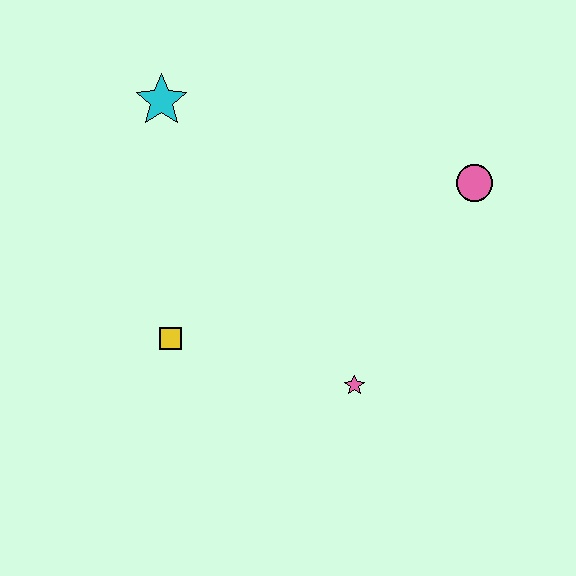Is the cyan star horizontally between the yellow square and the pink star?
No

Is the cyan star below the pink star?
No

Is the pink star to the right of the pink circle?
No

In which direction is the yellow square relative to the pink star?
The yellow square is to the left of the pink star.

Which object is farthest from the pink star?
The cyan star is farthest from the pink star.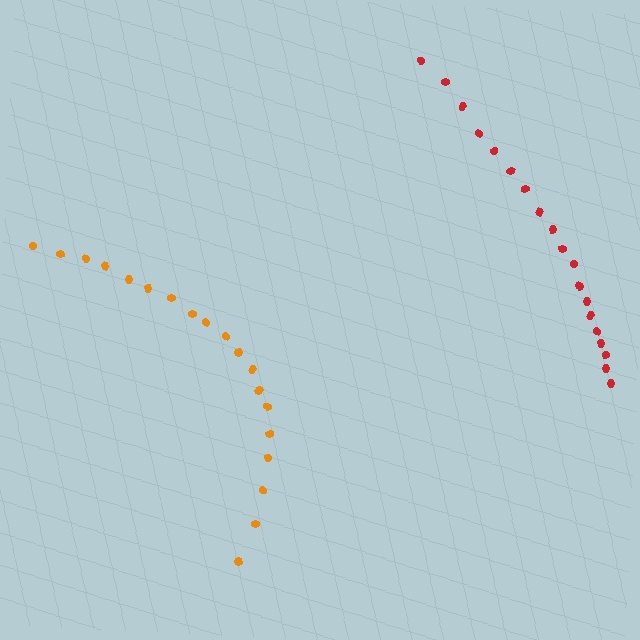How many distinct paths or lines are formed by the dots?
There are 2 distinct paths.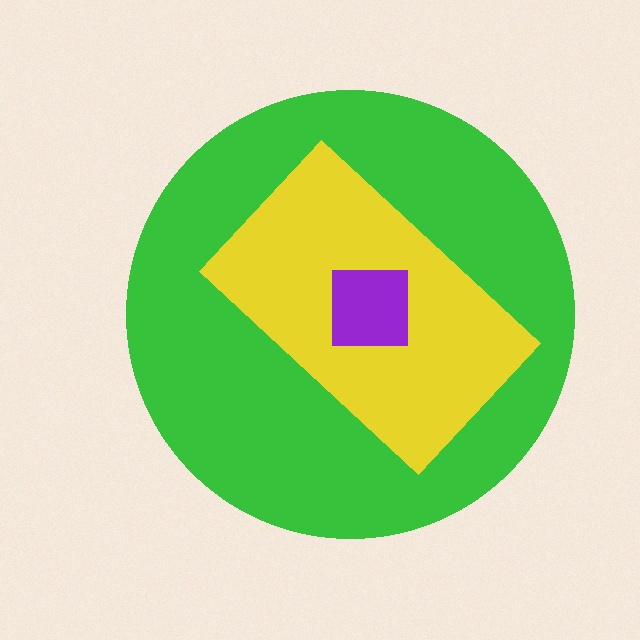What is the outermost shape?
The green circle.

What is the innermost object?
The purple square.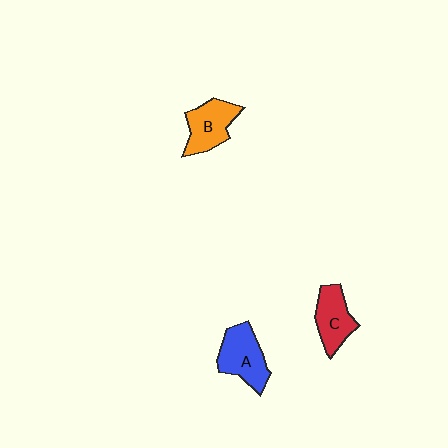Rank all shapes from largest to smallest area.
From largest to smallest: A (blue), B (orange), C (red).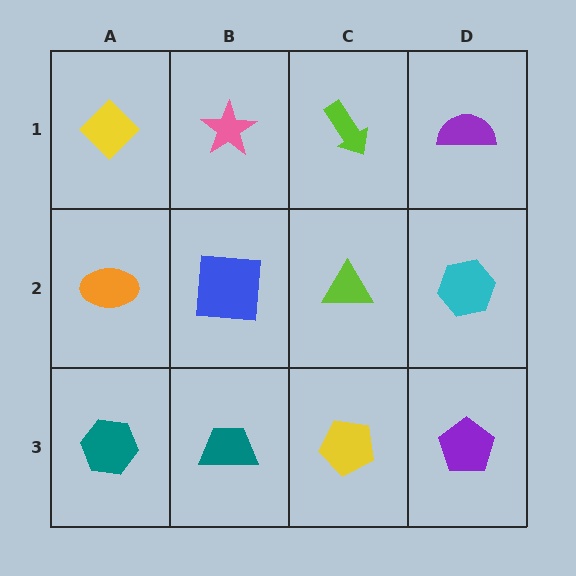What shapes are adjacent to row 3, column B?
A blue square (row 2, column B), a teal hexagon (row 3, column A), a yellow pentagon (row 3, column C).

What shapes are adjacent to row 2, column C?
A lime arrow (row 1, column C), a yellow pentagon (row 3, column C), a blue square (row 2, column B), a cyan hexagon (row 2, column D).